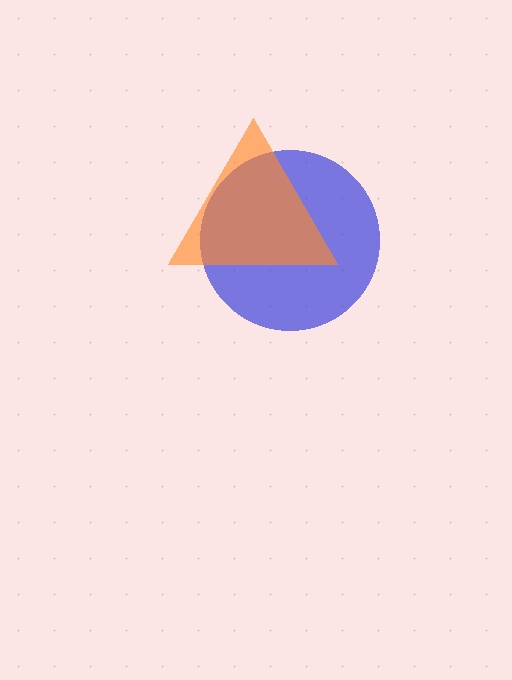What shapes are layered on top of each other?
The layered shapes are: a blue circle, an orange triangle.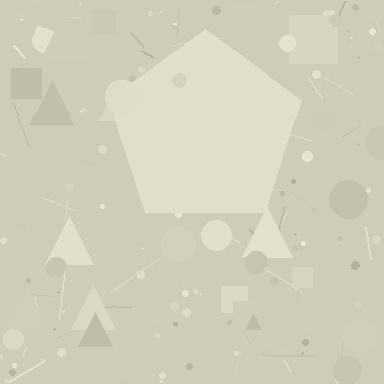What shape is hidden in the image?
A pentagon is hidden in the image.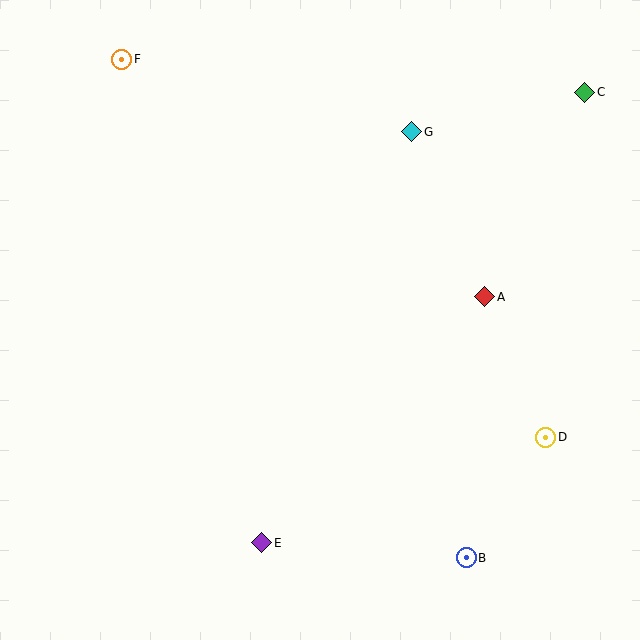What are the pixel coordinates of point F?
Point F is at (122, 59).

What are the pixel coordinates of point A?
Point A is at (485, 297).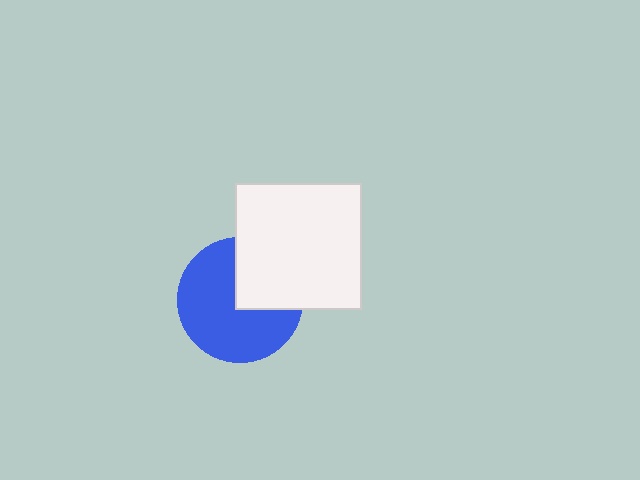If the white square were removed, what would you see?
You would see the complete blue circle.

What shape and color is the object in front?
The object in front is a white square.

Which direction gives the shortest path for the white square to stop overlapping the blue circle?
Moving toward the upper-right gives the shortest separation.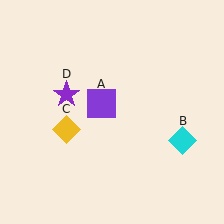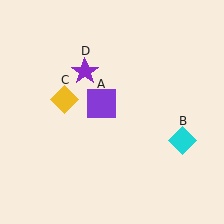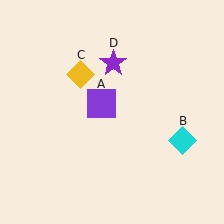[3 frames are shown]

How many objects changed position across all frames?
2 objects changed position: yellow diamond (object C), purple star (object D).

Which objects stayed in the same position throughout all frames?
Purple square (object A) and cyan diamond (object B) remained stationary.